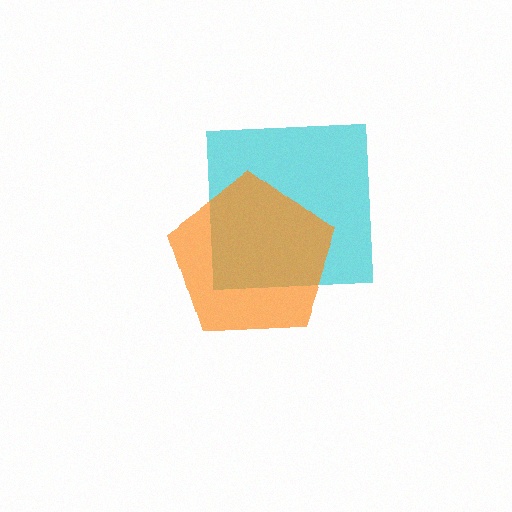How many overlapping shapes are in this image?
There are 2 overlapping shapes in the image.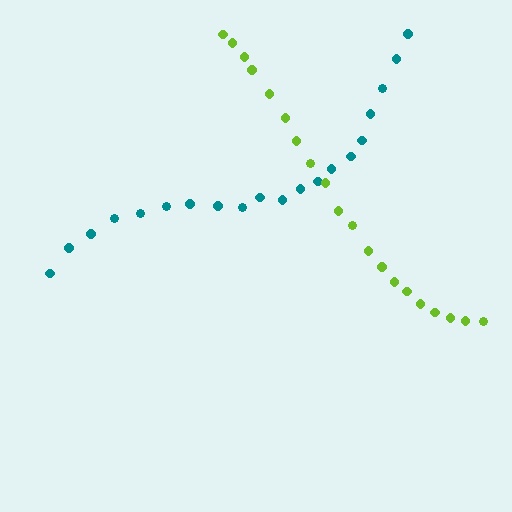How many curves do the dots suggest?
There are 2 distinct paths.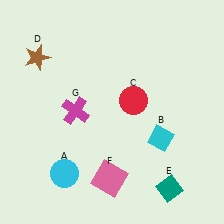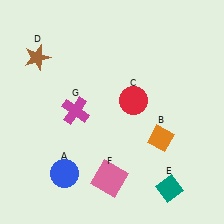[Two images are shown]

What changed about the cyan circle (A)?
In Image 1, A is cyan. In Image 2, it changed to blue.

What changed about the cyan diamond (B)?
In Image 1, B is cyan. In Image 2, it changed to orange.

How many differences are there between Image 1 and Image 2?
There are 2 differences between the two images.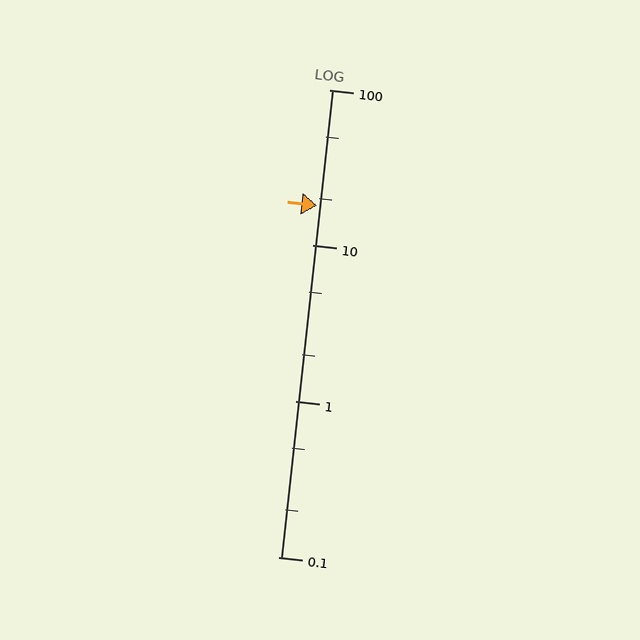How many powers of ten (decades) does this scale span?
The scale spans 3 decades, from 0.1 to 100.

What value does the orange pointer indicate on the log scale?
The pointer indicates approximately 18.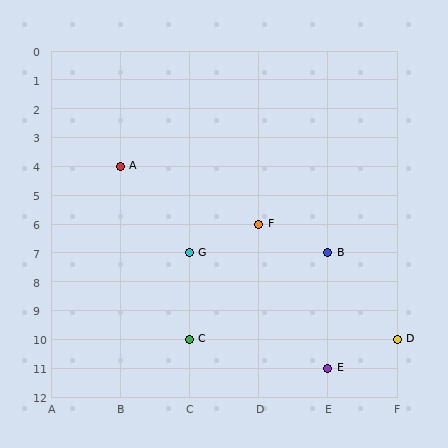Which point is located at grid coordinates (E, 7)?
Point B is at (E, 7).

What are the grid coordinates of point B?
Point B is at grid coordinates (E, 7).